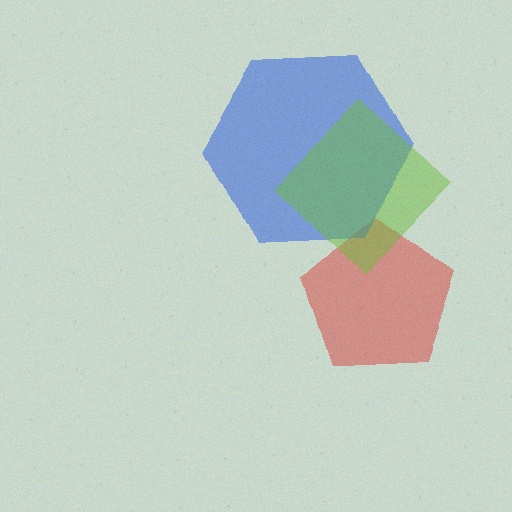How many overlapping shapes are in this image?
There are 3 overlapping shapes in the image.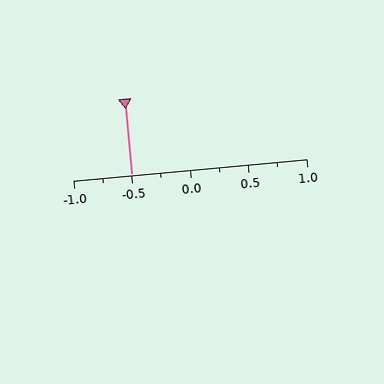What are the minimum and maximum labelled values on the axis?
The axis runs from -1.0 to 1.0.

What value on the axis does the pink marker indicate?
The marker indicates approximately -0.5.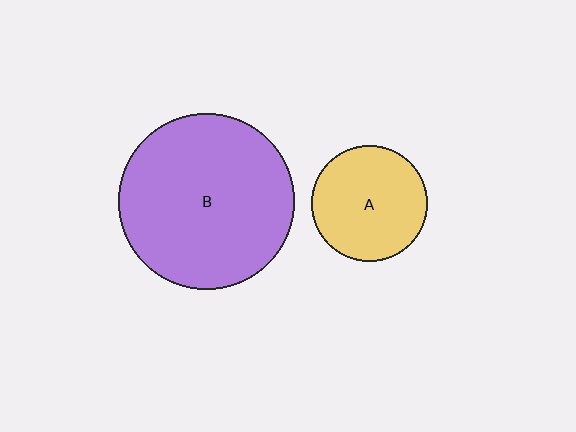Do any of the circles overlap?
No, none of the circles overlap.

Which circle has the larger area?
Circle B (purple).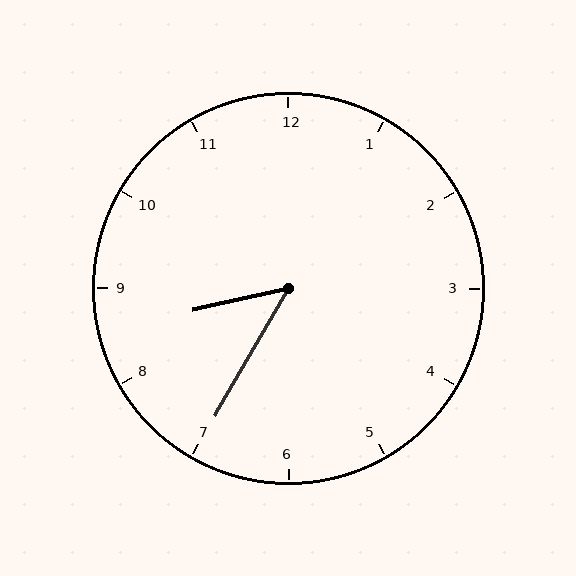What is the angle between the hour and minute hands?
Approximately 48 degrees.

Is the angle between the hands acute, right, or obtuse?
It is acute.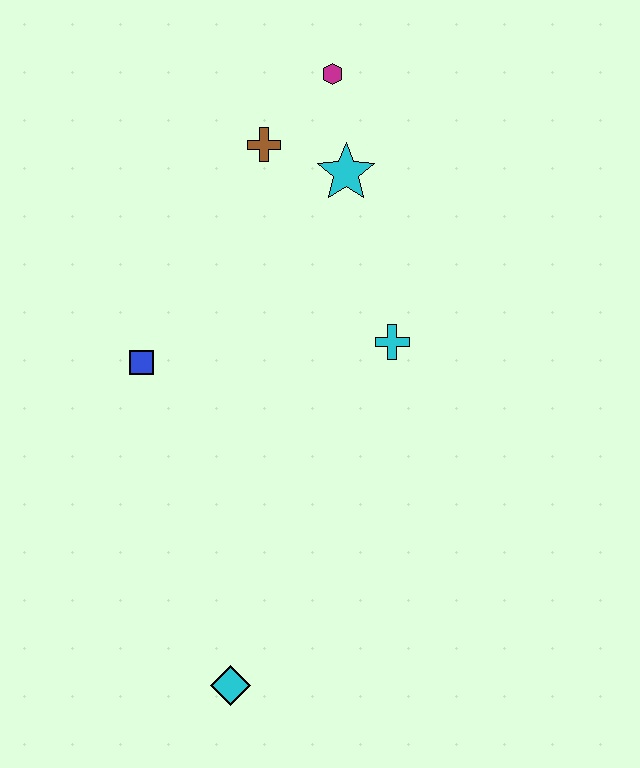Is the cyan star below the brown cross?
Yes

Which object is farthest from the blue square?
The magenta hexagon is farthest from the blue square.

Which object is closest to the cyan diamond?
The blue square is closest to the cyan diamond.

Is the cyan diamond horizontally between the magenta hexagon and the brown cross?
No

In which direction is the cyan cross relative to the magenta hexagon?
The cyan cross is below the magenta hexagon.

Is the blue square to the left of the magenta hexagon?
Yes